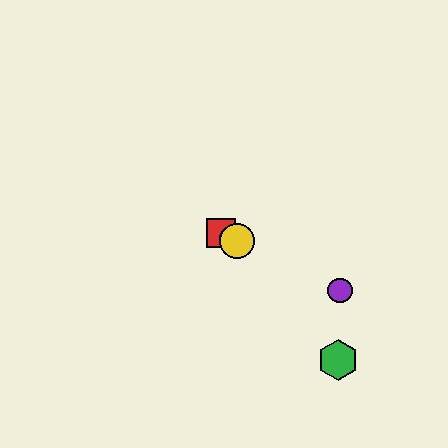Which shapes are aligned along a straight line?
The red square, the blue circle, the yellow circle, the purple circle are aligned along a straight line.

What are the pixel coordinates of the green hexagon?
The green hexagon is at (338, 360).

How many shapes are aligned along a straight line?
4 shapes (the red square, the blue circle, the yellow circle, the purple circle) are aligned along a straight line.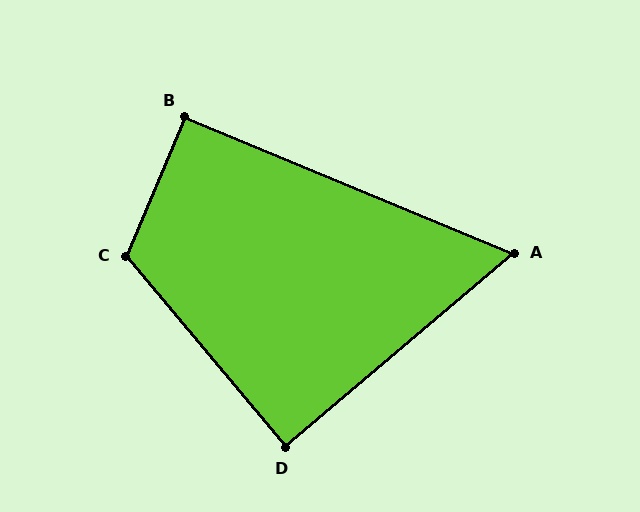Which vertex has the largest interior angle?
C, at approximately 117 degrees.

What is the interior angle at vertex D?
Approximately 90 degrees (approximately right).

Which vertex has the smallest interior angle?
A, at approximately 63 degrees.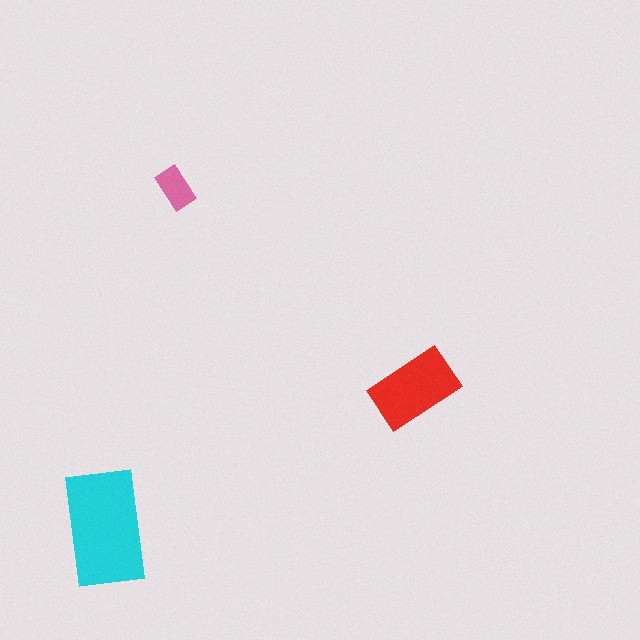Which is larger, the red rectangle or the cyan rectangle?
The cyan one.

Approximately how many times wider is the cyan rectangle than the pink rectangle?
About 2.5 times wider.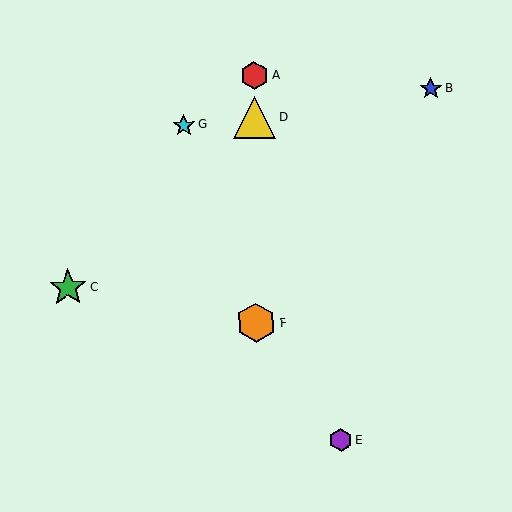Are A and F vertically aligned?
Yes, both are at x≈254.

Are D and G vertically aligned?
No, D is at x≈255 and G is at x≈184.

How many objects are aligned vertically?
3 objects (A, D, F) are aligned vertically.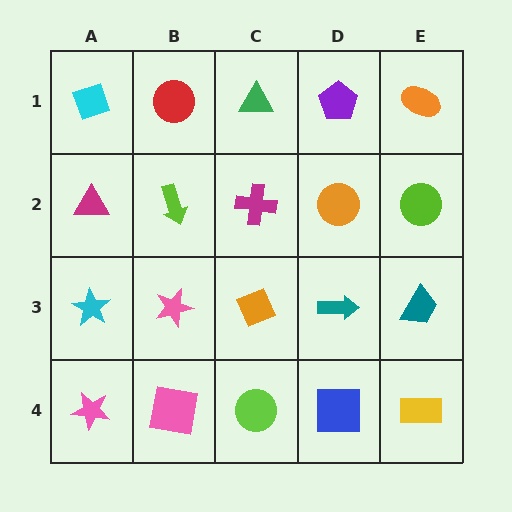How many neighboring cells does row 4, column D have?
3.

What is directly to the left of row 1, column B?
A cyan diamond.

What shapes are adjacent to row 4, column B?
A pink star (row 3, column B), a pink star (row 4, column A), a lime circle (row 4, column C).